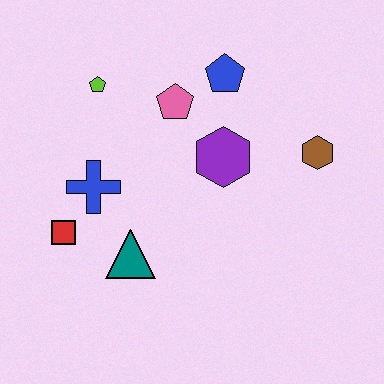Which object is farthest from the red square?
The brown hexagon is farthest from the red square.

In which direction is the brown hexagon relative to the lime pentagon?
The brown hexagon is to the right of the lime pentagon.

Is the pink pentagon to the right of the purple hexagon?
No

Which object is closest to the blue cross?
The red square is closest to the blue cross.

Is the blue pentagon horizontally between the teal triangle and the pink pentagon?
No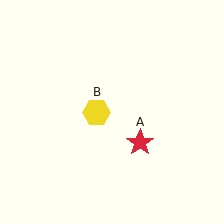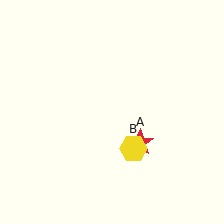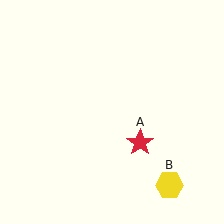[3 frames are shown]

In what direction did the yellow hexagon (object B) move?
The yellow hexagon (object B) moved down and to the right.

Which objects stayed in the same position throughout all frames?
Red star (object A) remained stationary.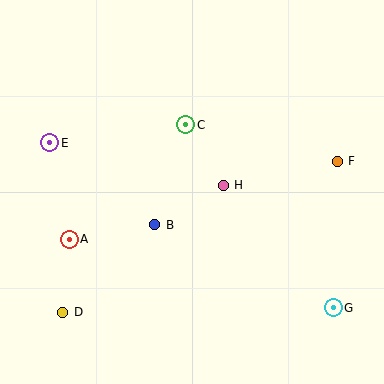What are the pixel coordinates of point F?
Point F is at (337, 161).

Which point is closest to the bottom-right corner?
Point G is closest to the bottom-right corner.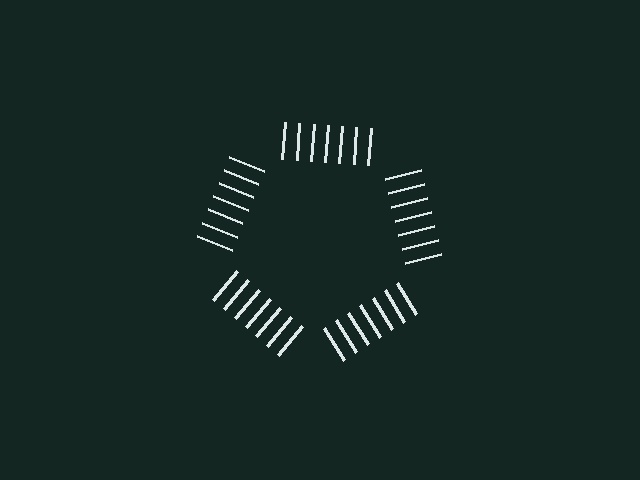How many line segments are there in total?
35 — 7 along each of the 5 edges.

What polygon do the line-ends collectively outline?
An illusory pentagon — the line segments terminate on its edges but no continuous stroke is drawn.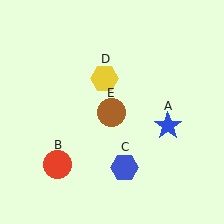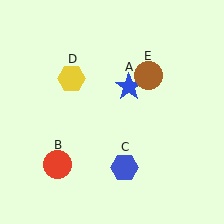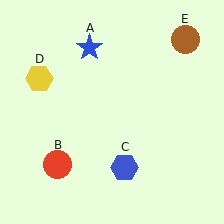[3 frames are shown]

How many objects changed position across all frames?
3 objects changed position: blue star (object A), yellow hexagon (object D), brown circle (object E).